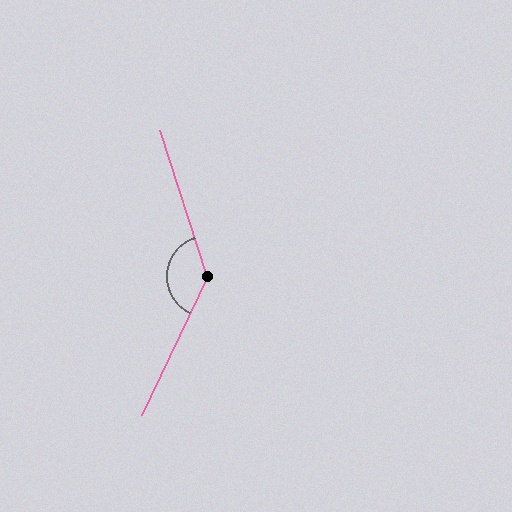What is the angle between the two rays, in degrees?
Approximately 137 degrees.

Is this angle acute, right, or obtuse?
It is obtuse.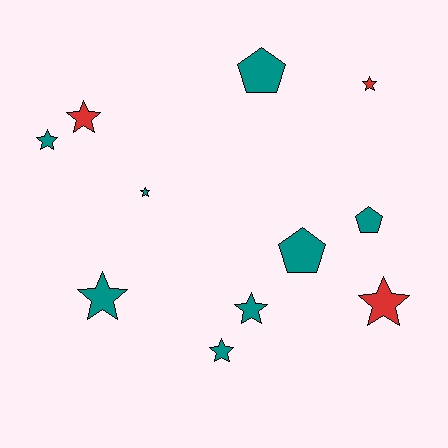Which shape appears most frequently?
Star, with 8 objects.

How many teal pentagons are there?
There are 3 teal pentagons.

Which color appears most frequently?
Teal, with 8 objects.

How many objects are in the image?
There are 11 objects.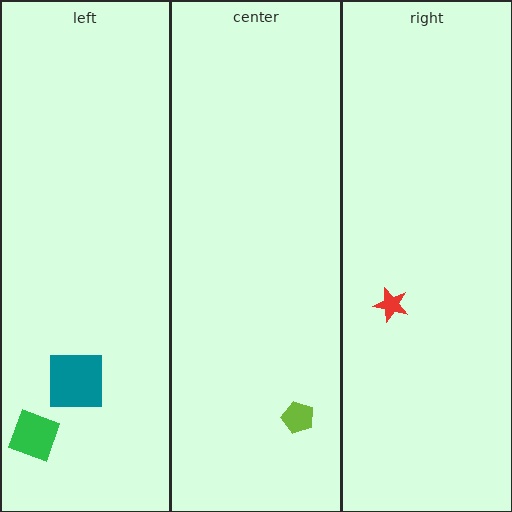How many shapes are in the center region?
1.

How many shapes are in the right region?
1.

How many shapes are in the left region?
2.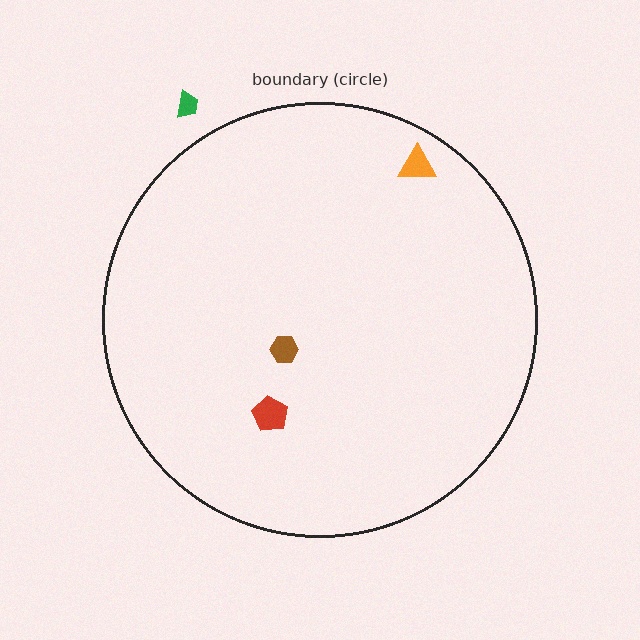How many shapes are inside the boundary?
3 inside, 1 outside.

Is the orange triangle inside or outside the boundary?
Inside.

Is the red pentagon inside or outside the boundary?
Inside.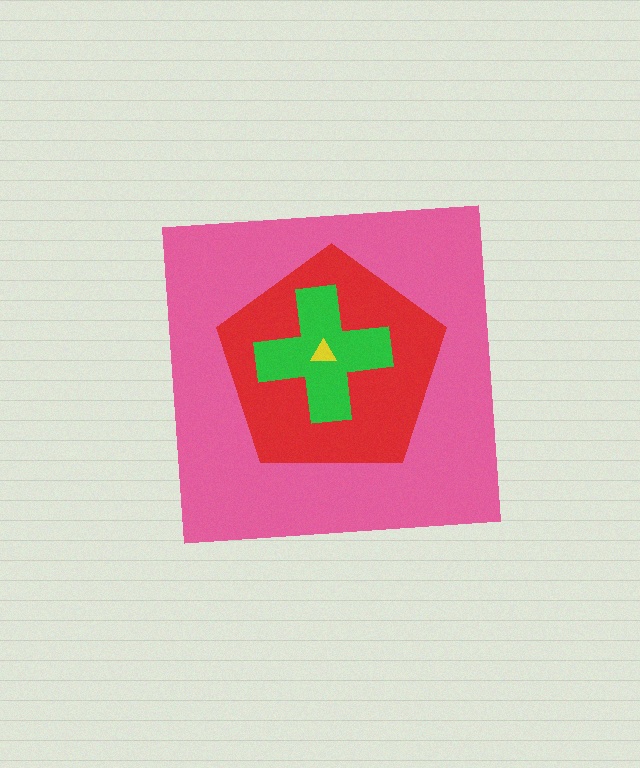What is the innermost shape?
The yellow triangle.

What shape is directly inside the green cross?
The yellow triangle.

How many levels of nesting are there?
4.